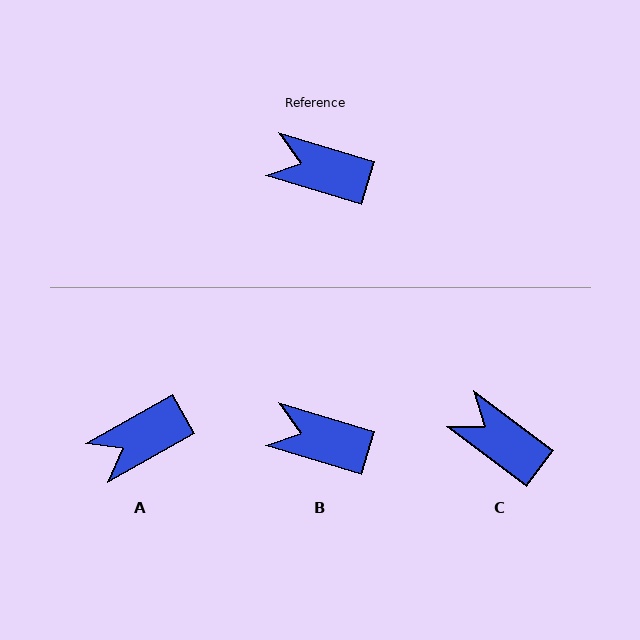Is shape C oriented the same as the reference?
No, it is off by about 20 degrees.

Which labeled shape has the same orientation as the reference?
B.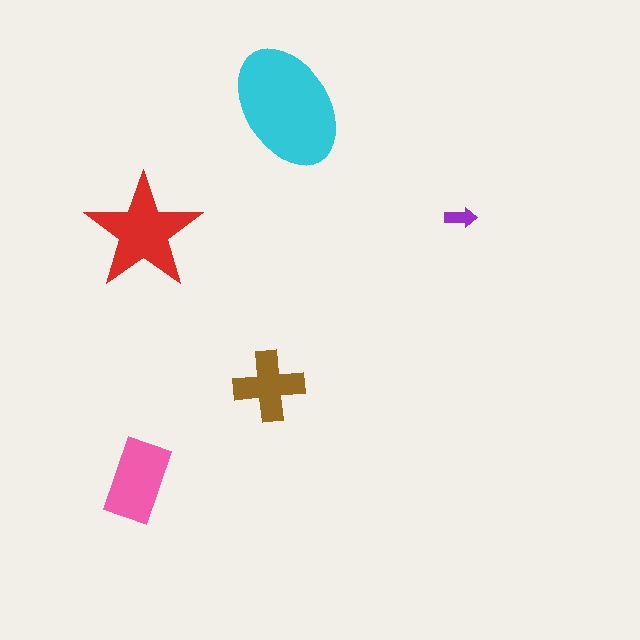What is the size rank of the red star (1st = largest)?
2nd.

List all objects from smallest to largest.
The purple arrow, the brown cross, the pink rectangle, the red star, the cyan ellipse.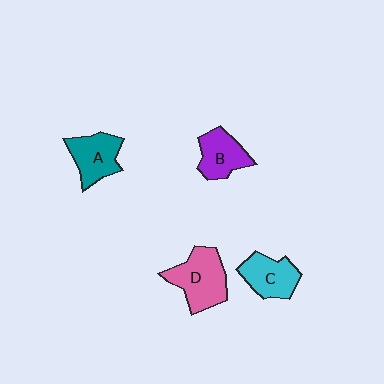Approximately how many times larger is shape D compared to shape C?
Approximately 1.3 times.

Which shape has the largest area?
Shape D (pink).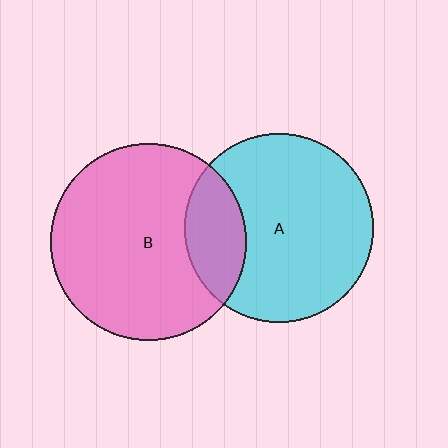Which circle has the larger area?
Circle B (pink).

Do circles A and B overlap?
Yes.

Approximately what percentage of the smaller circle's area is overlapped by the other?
Approximately 20%.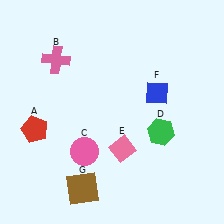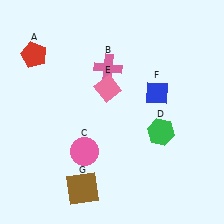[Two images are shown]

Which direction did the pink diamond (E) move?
The pink diamond (E) moved up.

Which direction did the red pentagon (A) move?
The red pentagon (A) moved up.